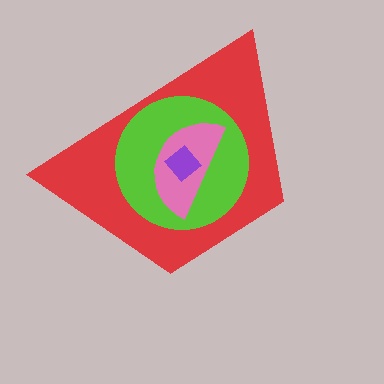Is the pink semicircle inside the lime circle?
Yes.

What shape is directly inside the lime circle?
The pink semicircle.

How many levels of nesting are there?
4.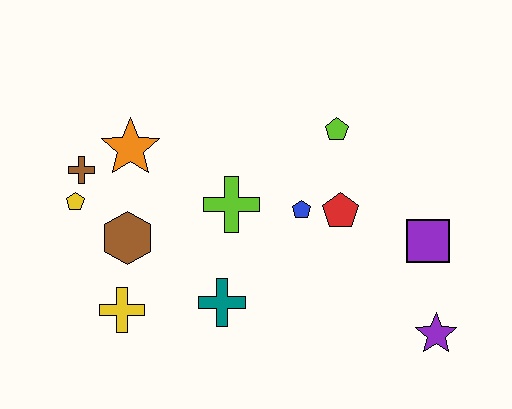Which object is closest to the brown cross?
The yellow pentagon is closest to the brown cross.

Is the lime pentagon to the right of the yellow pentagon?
Yes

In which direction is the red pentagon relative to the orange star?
The red pentagon is to the right of the orange star.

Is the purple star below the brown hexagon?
Yes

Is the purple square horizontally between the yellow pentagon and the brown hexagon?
No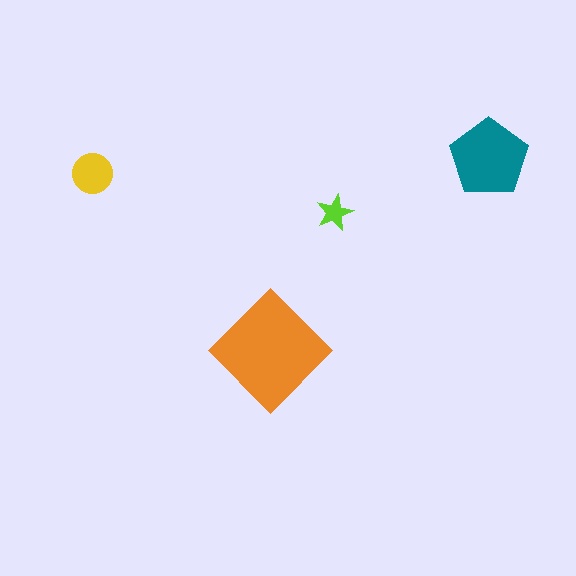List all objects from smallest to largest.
The lime star, the yellow circle, the teal pentagon, the orange diamond.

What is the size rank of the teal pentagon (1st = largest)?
2nd.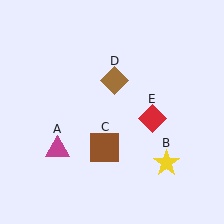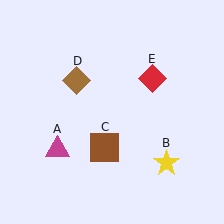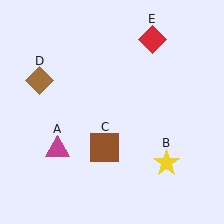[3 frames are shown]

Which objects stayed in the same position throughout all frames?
Magenta triangle (object A) and yellow star (object B) and brown square (object C) remained stationary.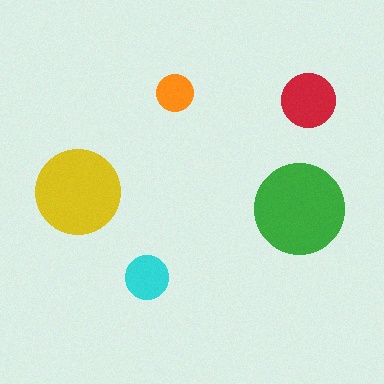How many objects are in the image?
There are 5 objects in the image.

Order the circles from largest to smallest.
the green one, the yellow one, the red one, the cyan one, the orange one.